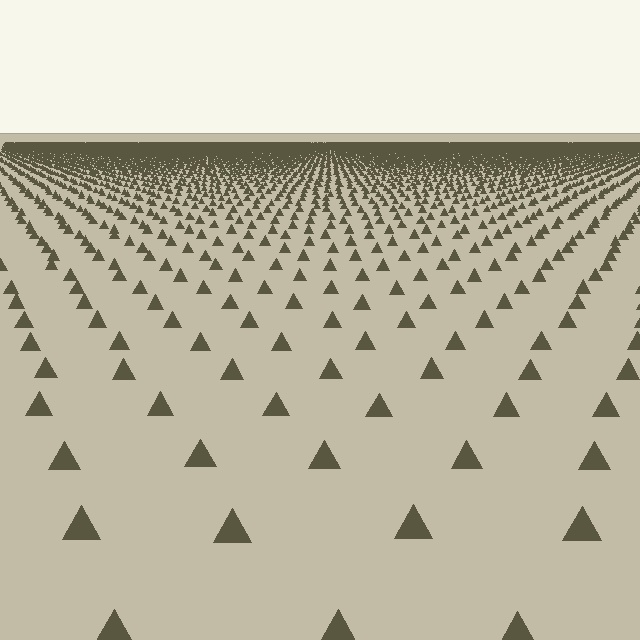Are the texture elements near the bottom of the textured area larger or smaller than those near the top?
Larger. Near the bottom, elements are closer to the viewer and appear at a bigger on-screen size.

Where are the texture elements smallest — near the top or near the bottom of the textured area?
Near the top.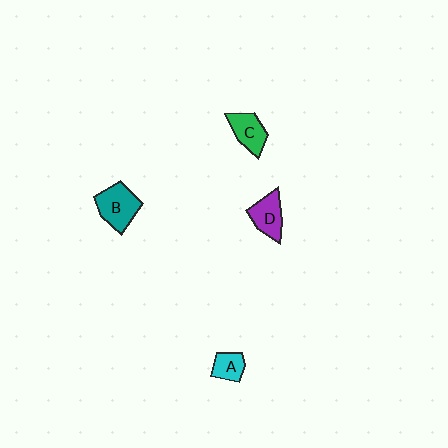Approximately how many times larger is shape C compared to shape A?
Approximately 1.4 times.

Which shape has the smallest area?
Shape A (cyan).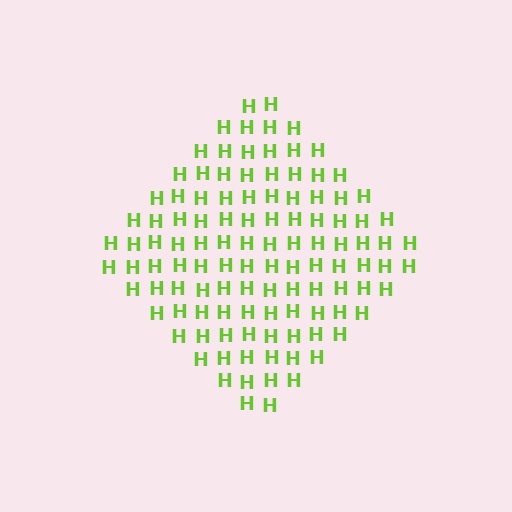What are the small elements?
The small elements are letter H's.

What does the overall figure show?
The overall figure shows a diamond.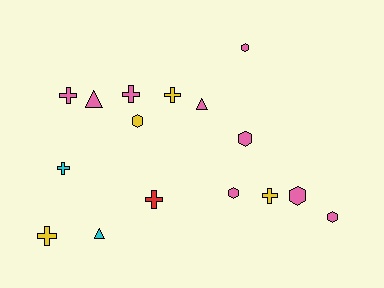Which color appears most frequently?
Pink, with 9 objects.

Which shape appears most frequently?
Cross, with 7 objects.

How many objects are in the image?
There are 16 objects.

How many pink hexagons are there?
There are 5 pink hexagons.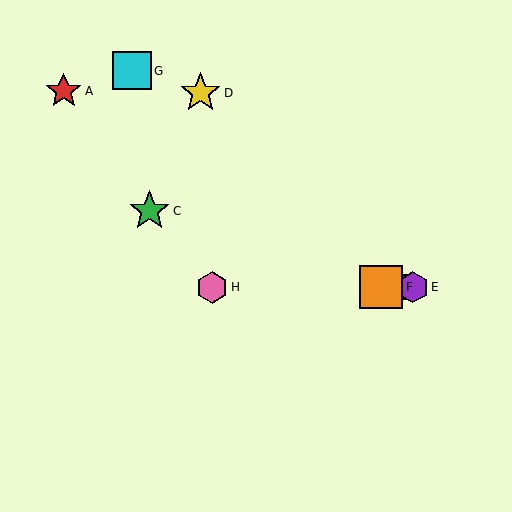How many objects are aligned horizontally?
4 objects (B, E, F, H) are aligned horizontally.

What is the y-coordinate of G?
Object G is at y≈71.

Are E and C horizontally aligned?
No, E is at y≈287 and C is at y≈211.